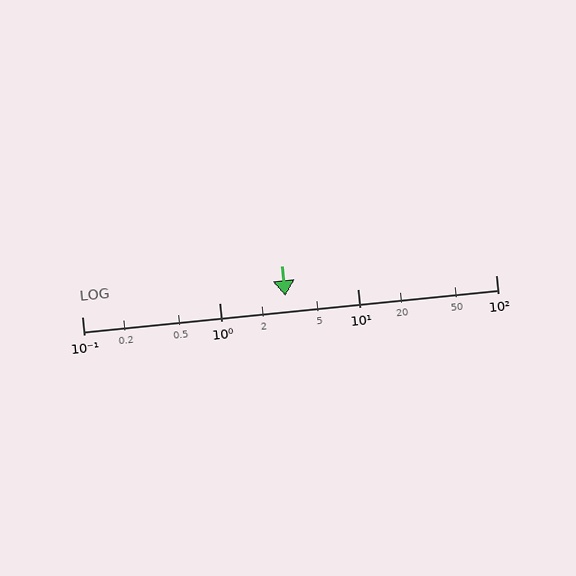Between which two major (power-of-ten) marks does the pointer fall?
The pointer is between 1 and 10.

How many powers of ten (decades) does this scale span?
The scale spans 3 decades, from 0.1 to 100.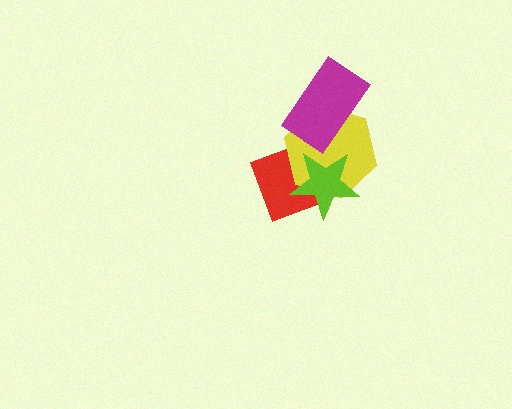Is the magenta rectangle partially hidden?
No, no other shape covers it.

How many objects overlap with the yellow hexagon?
3 objects overlap with the yellow hexagon.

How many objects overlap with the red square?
2 objects overlap with the red square.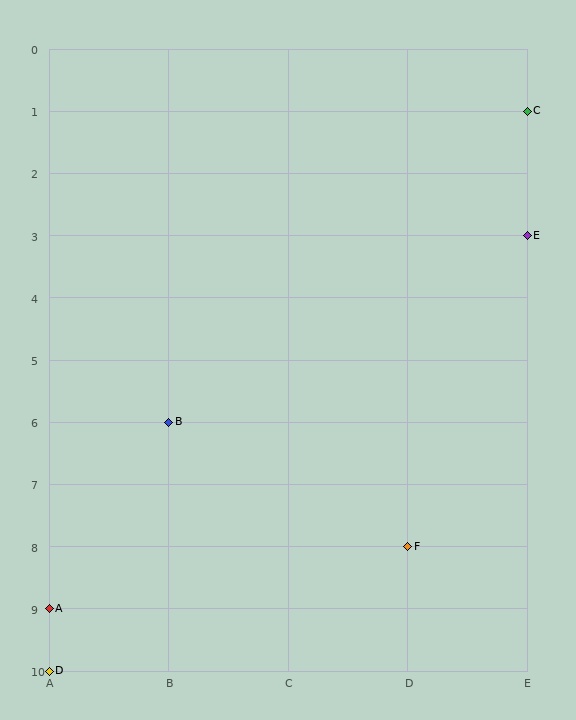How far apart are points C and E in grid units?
Points C and E are 2 rows apart.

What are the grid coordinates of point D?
Point D is at grid coordinates (A, 10).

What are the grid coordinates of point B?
Point B is at grid coordinates (B, 6).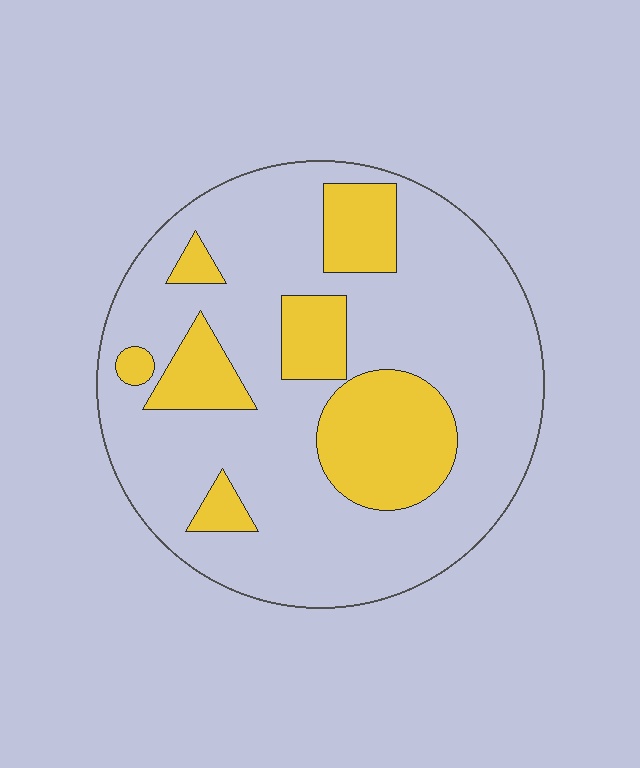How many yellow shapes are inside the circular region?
7.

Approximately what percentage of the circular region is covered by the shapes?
Approximately 25%.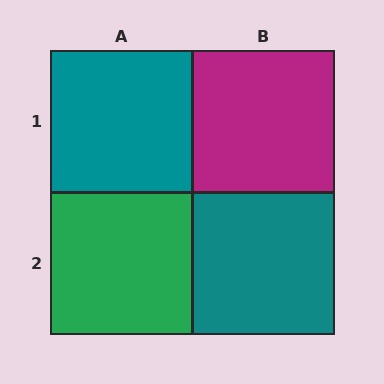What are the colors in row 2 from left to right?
Green, teal.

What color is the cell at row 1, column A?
Teal.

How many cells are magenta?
1 cell is magenta.